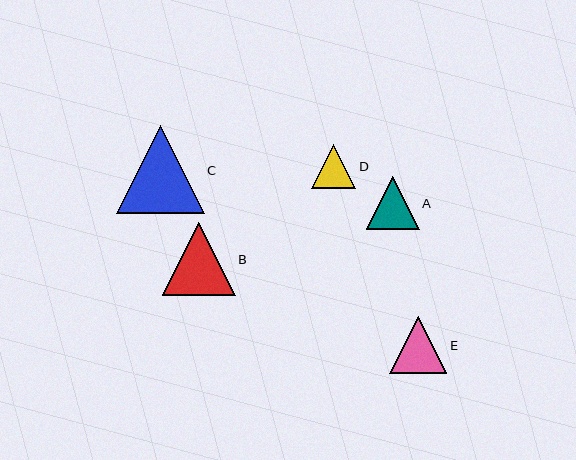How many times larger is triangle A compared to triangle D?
Triangle A is approximately 1.2 times the size of triangle D.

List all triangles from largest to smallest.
From largest to smallest: C, B, E, A, D.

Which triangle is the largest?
Triangle C is the largest with a size of approximately 88 pixels.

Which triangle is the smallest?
Triangle D is the smallest with a size of approximately 44 pixels.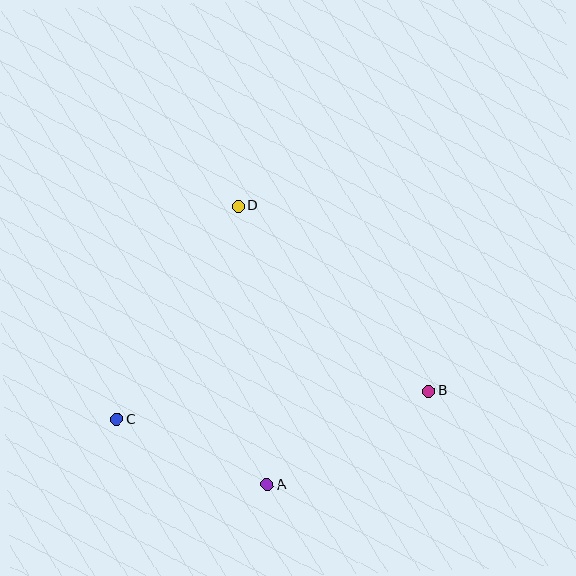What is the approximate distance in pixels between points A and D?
The distance between A and D is approximately 280 pixels.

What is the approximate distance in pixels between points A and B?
The distance between A and B is approximately 187 pixels.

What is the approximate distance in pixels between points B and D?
The distance between B and D is approximately 265 pixels.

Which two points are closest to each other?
Points A and C are closest to each other.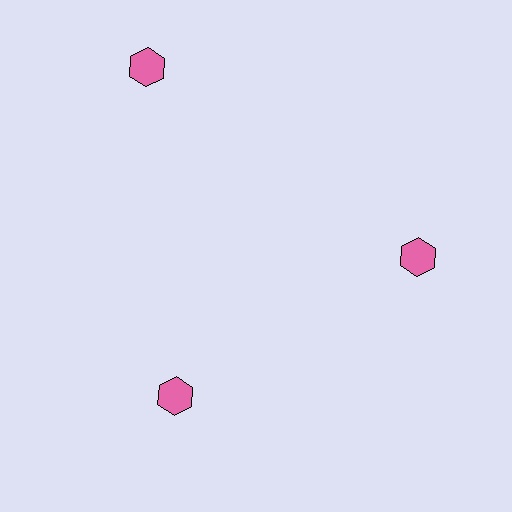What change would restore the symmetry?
The symmetry would be restored by moving it inward, back onto the ring so that all 3 hexagons sit at equal angles and equal distance from the center.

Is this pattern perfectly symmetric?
No. The 3 pink hexagons are arranged in a ring, but one element near the 11 o'clock position is pushed outward from the center, breaking the 3-fold rotational symmetry.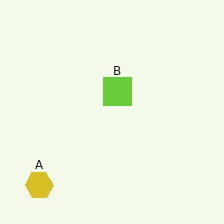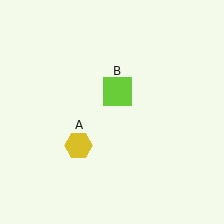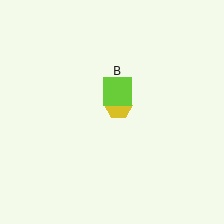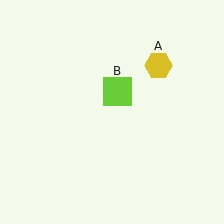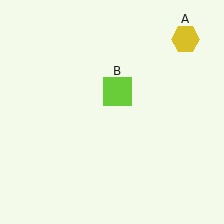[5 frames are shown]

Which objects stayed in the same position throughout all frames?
Lime square (object B) remained stationary.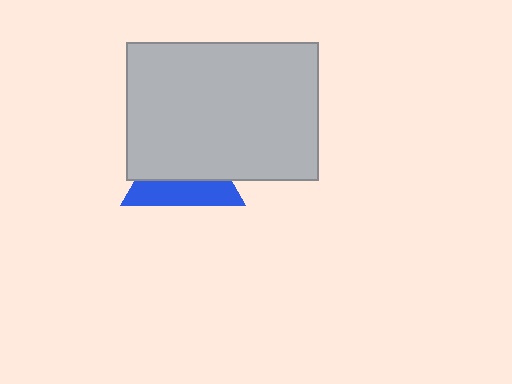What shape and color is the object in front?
The object in front is a light gray rectangle.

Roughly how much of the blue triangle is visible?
A small part of it is visible (roughly 39%).